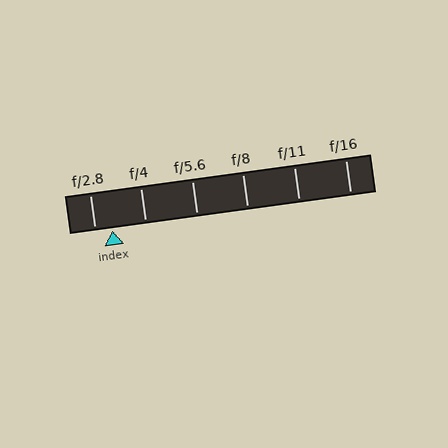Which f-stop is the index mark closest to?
The index mark is closest to f/2.8.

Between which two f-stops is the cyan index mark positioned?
The index mark is between f/2.8 and f/4.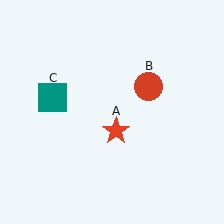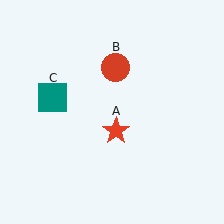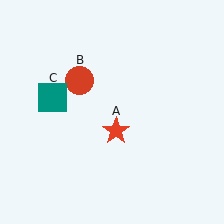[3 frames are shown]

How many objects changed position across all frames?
1 object changed position: red circle (object B).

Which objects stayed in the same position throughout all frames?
Red star (object A) and teal square (object C) remained stationary.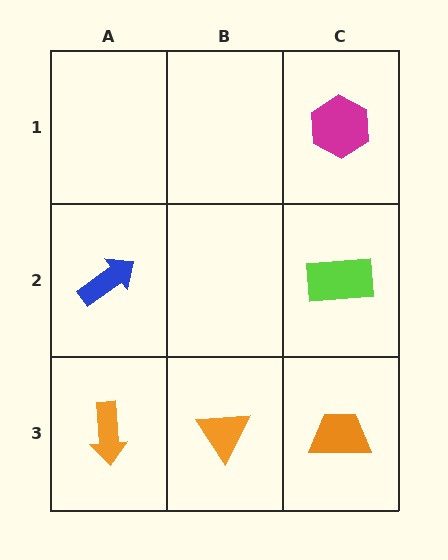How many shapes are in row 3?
3 shapes.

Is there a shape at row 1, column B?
No, that cell is empty.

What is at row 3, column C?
An orange trapezoid.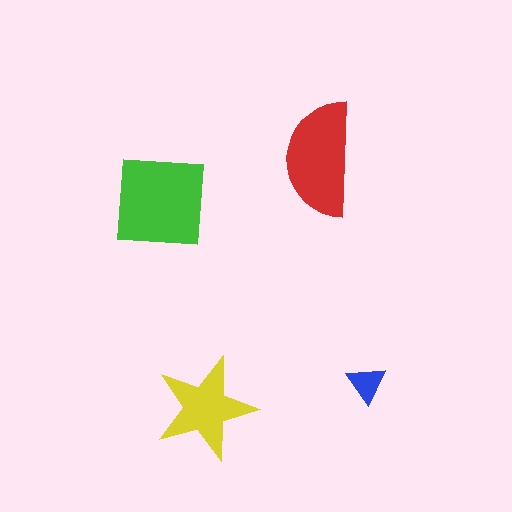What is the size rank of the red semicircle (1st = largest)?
2nd.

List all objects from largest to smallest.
The green square, the red semicircle, the yellow star, the blue triangle.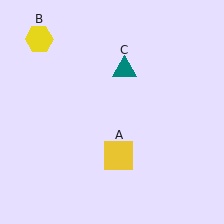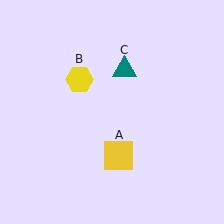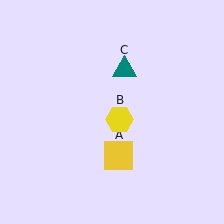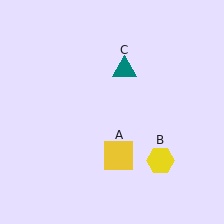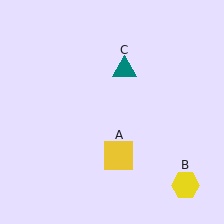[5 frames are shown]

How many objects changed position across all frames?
1 object changed position: yellow hexagon (object B).